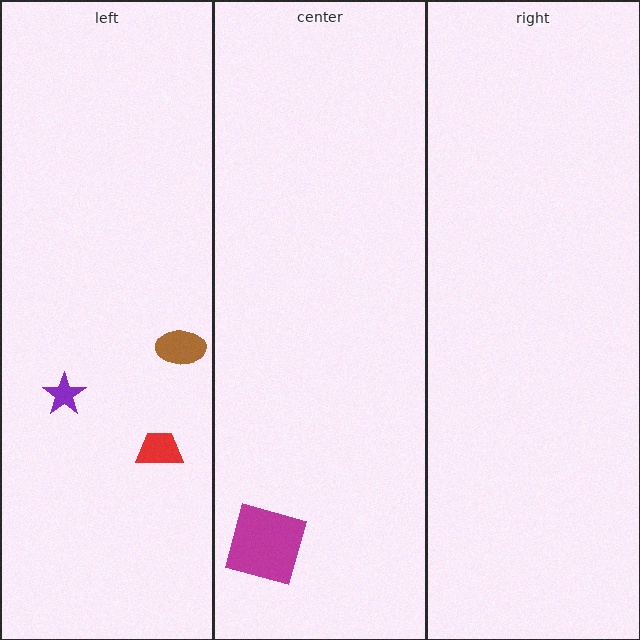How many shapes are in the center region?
1.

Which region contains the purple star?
The left region.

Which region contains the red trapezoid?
The left region.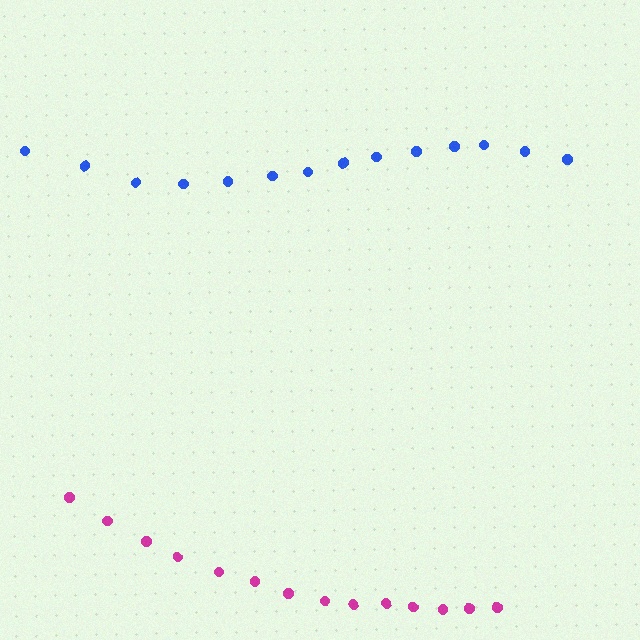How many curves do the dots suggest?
There are 2 distinct paths.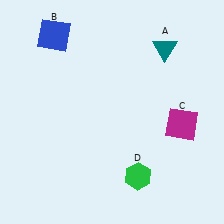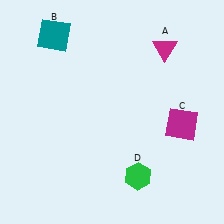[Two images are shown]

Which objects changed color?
A changed from teal to magenta. B changed from blue to teal.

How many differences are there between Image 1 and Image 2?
There are 2 differences between the two images.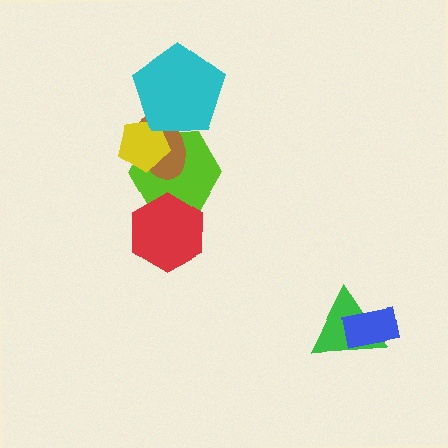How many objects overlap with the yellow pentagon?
3 objects overlap with the yellow pentagon.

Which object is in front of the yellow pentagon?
The cyan pentagon is in front of the yellow pentagon.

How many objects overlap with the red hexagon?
1 object overlaps with the red hexagon.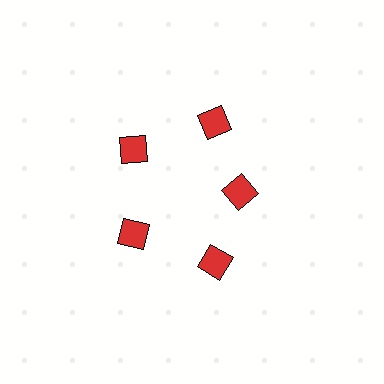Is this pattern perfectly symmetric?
No. The 5 red diamonds are arranged in a ring, but one element near the 3 o'clock position is pulled inward toward the center, breaking the 5-fold rotational symmetry.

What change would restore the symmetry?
The symmetry would be restored by moving it outward, back onto the ring so that all 5 diamonds sit at equal angles and equal distance from the center.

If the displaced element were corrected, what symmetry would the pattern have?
It would have 5-fold rotational symmetry — the pattern would map onto itself every 72 degrees.